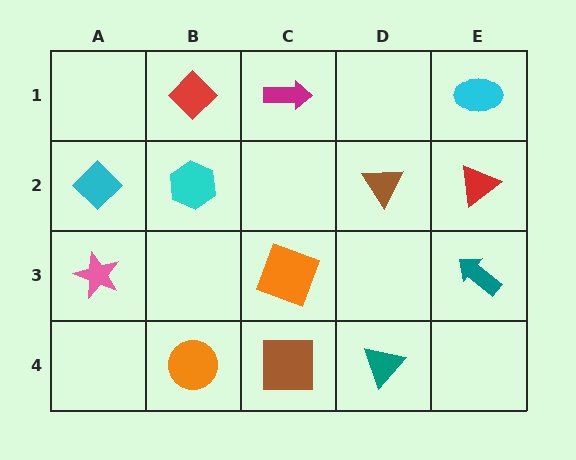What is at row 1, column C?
A magenta arrow.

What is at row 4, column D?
A teal triangle.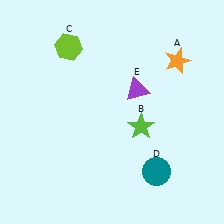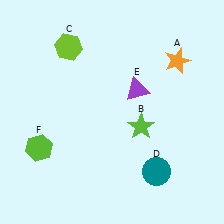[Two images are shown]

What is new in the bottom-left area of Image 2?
A lime hexagon (F) was added in the bottom-left area of Image 2.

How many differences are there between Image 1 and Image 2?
There is 1 difference between the two images.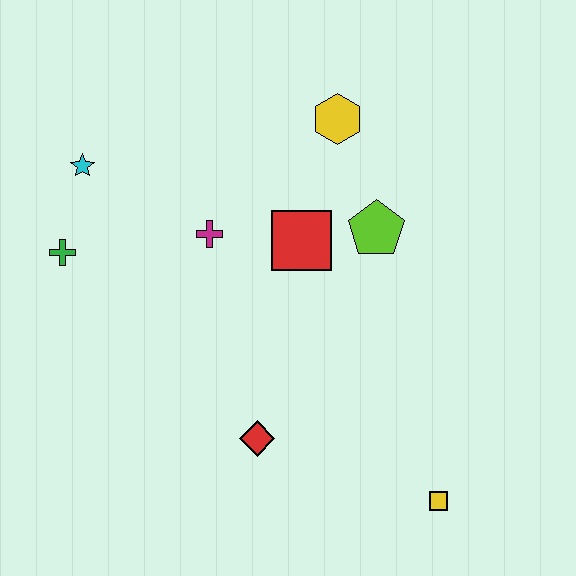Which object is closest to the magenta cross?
The red square is closest to the magenta cross.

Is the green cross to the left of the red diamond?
Yes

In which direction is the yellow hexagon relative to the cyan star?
The yellow hexagon is to the right of the cyan star.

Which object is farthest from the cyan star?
The yellow square is farthest from the cyan star.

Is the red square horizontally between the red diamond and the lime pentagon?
Yes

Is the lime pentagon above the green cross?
Yes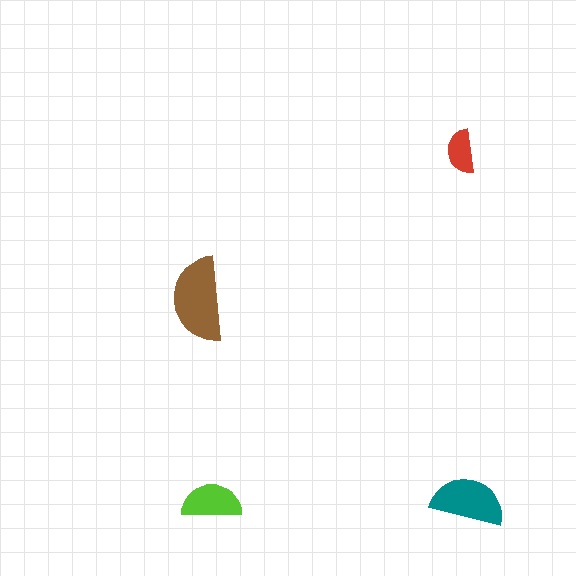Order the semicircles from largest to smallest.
the brown one, the teal one, the lime one, the red one.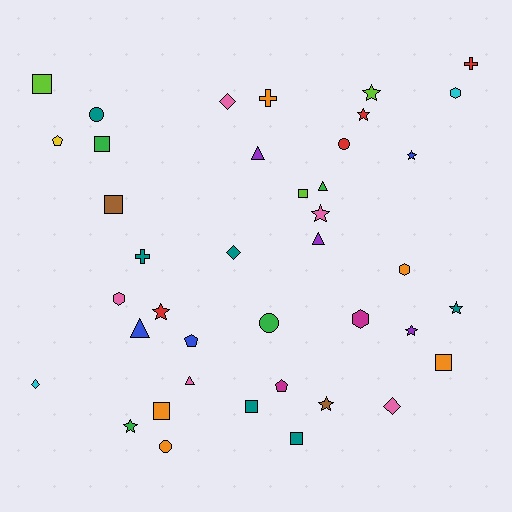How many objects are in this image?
There are 40 objects.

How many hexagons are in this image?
There are 4 hexagons.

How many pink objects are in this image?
There are 5 pink objects.